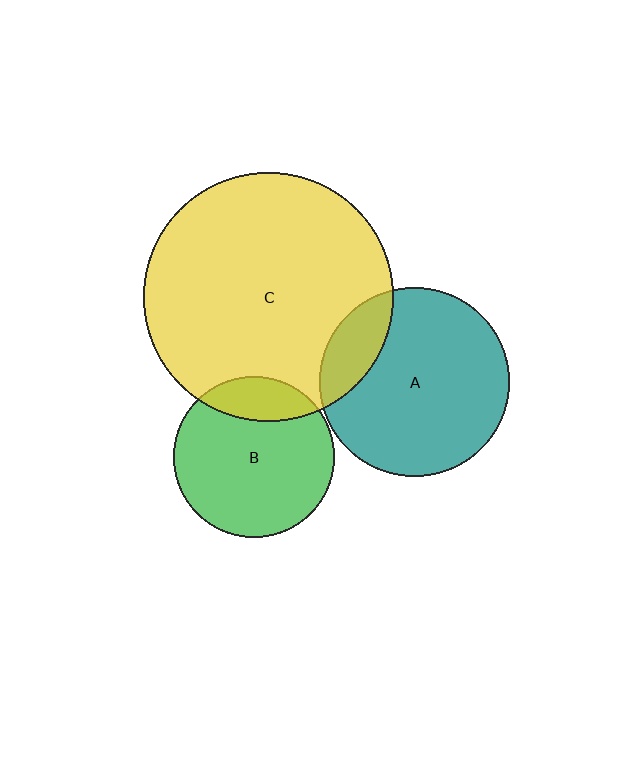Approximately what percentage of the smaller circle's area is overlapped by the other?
Approximately 20%.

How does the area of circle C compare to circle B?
Approximately 2.4 times.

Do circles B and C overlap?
Yes.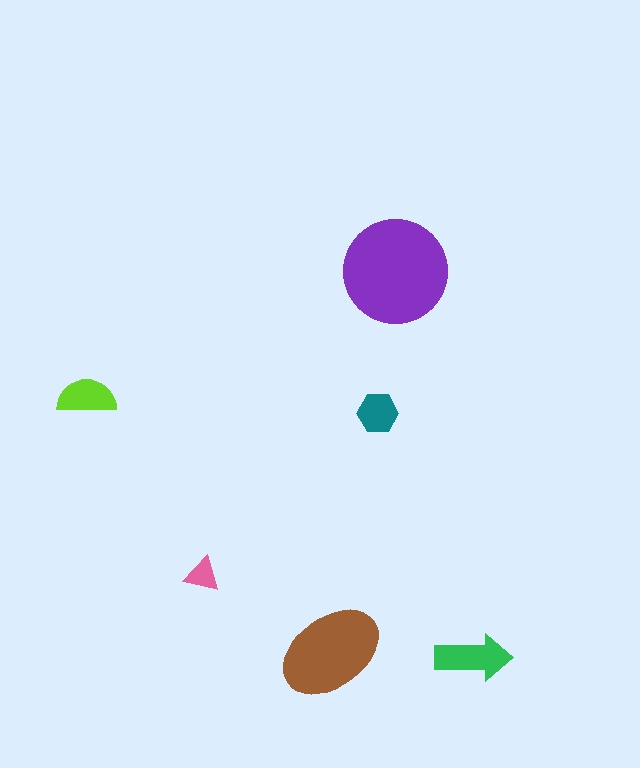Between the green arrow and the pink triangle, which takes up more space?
The green arrow.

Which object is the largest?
The purple circle.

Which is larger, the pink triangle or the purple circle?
The purple circle.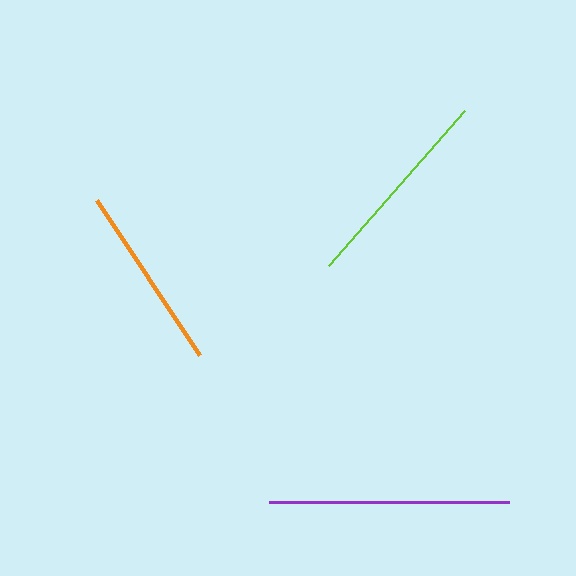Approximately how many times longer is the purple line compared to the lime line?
The purple line is approximately 1.2 times the length of the lime line.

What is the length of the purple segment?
The purple segment is approximately 240 pixels long.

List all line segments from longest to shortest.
From longest to shortest: purple, lime, orange.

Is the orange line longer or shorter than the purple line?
The purple line is longer than the orange line.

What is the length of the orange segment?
The orange segment is approximately 185 pixels long.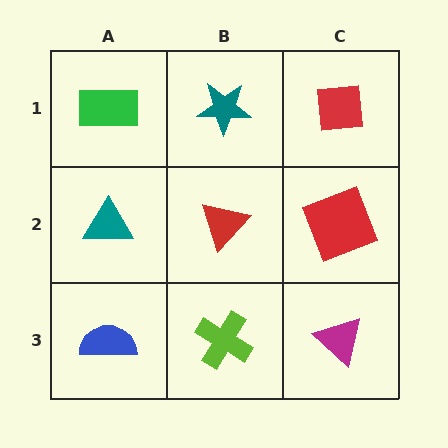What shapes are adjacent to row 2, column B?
A teal star (row 1, column B), a lime cross (row 3, column B), a teal triangle (row 2, column A), a red square (row 2, column C).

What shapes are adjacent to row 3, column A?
A teal triangle (row 2, column A), a lime cross (row 3, column B).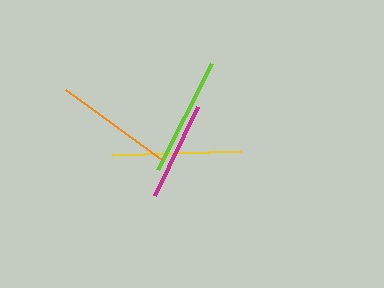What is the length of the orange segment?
The orange segment is approximately 118 pixels long.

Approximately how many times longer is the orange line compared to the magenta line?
The orange line is approximately 1.2 times the length of the magenta line.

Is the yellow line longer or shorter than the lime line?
The yellow line is longer than the lime line.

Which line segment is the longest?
The yellow line is the longest at approximately 130 pixels.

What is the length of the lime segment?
The lime segment is approximately 119 pixels long.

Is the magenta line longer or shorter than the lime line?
The lime line is longer than the magenta line.